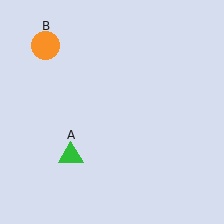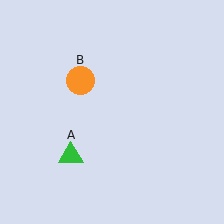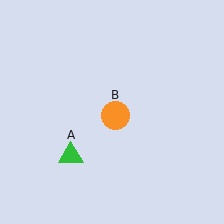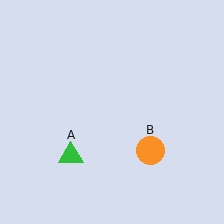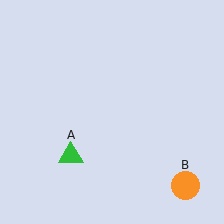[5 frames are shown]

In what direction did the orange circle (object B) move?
The orange circle (object B) moved down and to the right.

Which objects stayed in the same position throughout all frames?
Green triangle (object A) remained stationary.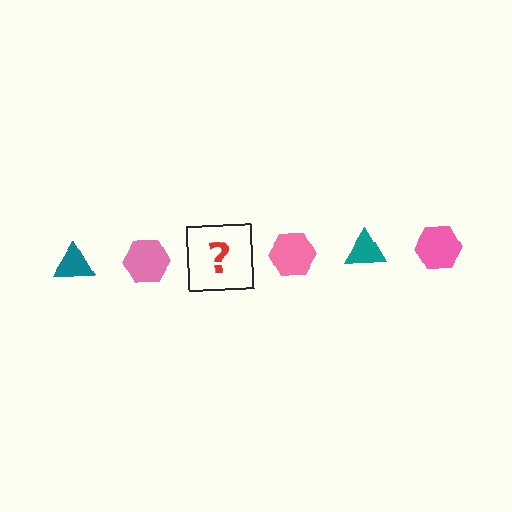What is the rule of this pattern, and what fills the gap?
The rule is that the pattern alternates between teal triangle and pink hexagon. The gap should be filled with a teal triangle.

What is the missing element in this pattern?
The missing element is a teal triangle.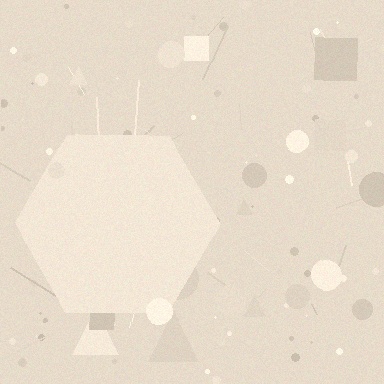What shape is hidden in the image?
A hexagon is hidden in the image.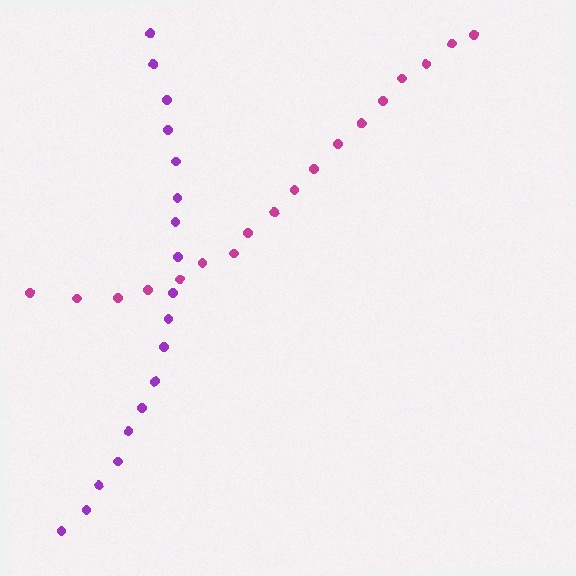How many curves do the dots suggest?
There are 2 distinct paths.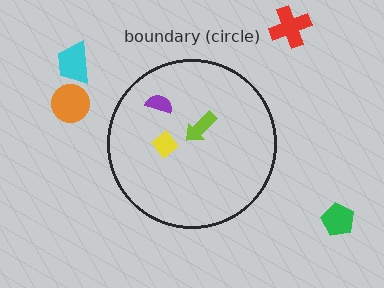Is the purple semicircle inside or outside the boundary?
Inside.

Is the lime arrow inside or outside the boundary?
Inside.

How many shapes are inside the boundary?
3 inside, 4 outside.